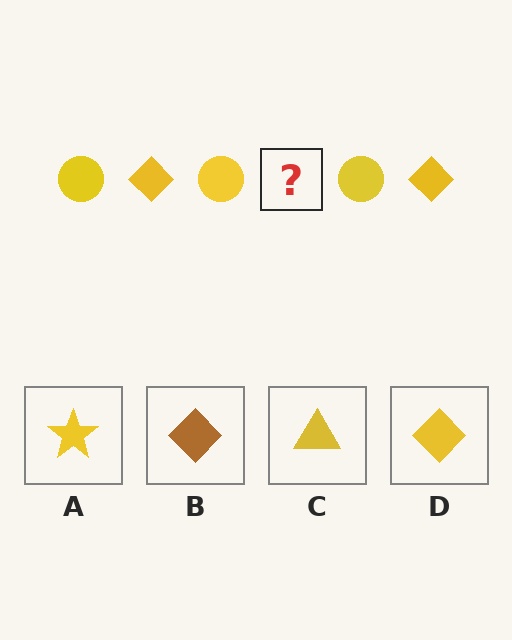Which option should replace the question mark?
Option D.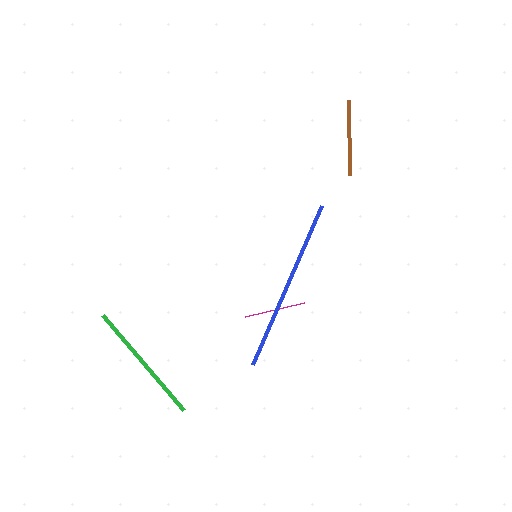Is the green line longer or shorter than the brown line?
The green line is longer than the brown line.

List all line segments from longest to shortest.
From longest to shortest: blue, green, brown, magenta.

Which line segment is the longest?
The blue line is the longest at approximately 173 pixels.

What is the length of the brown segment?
The brown segment is approximately 75 pixels long.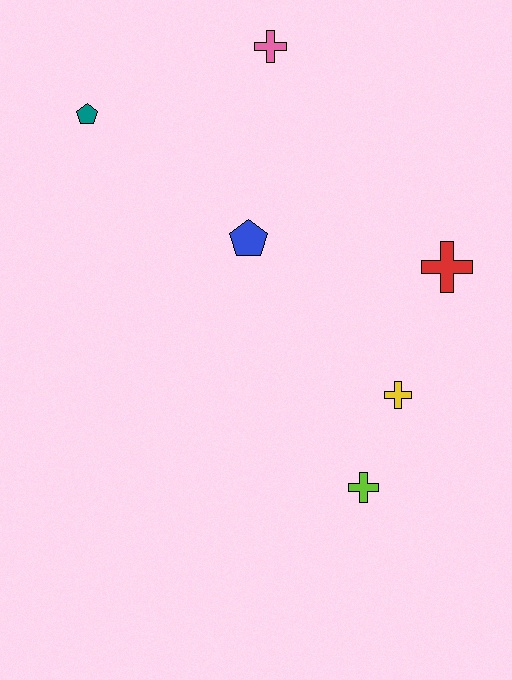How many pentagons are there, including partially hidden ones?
There are 2 pentagons.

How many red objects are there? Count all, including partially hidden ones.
There is 1 red object.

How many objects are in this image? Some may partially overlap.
There are 6 objects.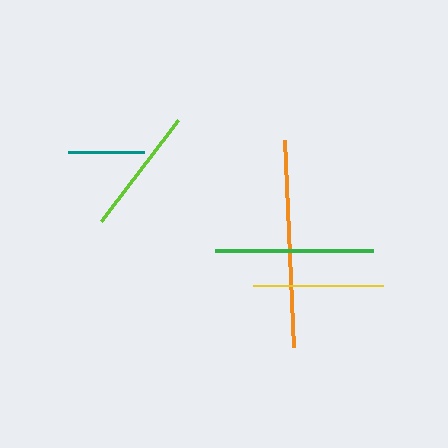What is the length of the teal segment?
The teal segment is approximately 76 pixels long.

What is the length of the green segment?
The green segment is approximately 158 pixels long.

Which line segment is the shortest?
The teal line is the shortest at approximately 76 pixels.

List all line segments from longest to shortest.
From longest to shortest: orange, green, yellow, lime, teal.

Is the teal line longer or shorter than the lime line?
The lime line is longer than the teal line.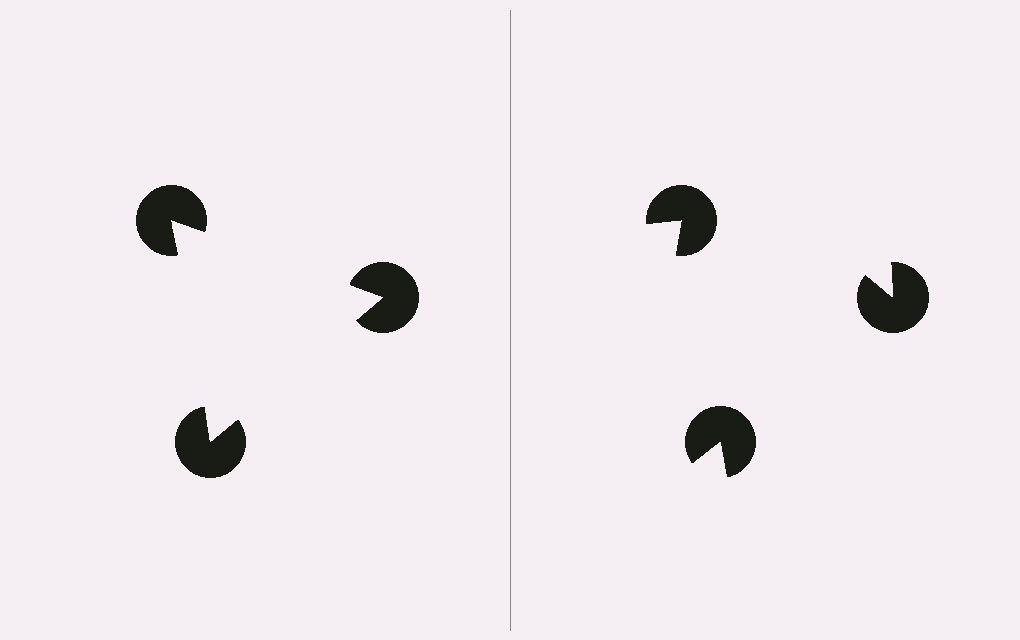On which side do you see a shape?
An illusory triangle appears on the left side. On the right side the wedge cuts are rotated, so no coherent shape forms.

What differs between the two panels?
The pac-man discs are positioned identically on both sides; only the wedge orientations differ. On the left they align to a triangle; on the right they are misaligned.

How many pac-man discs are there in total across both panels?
6 — 3 on each side.